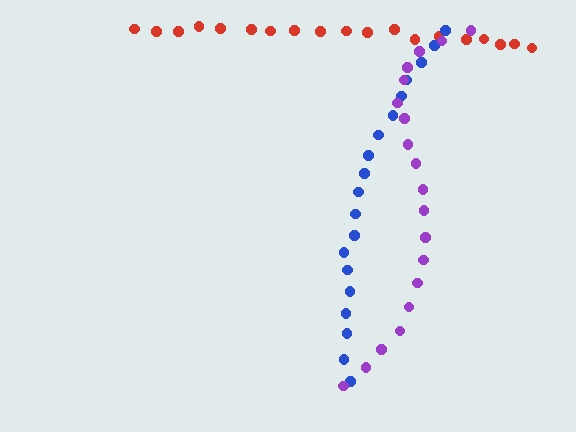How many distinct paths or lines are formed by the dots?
There are 3 distinct paths.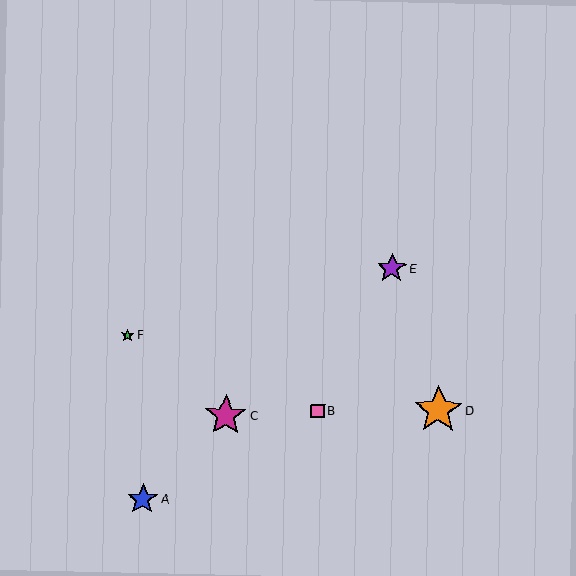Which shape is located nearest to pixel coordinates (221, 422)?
The magenta star (labeled C) at (226, 416) is nearest to that location.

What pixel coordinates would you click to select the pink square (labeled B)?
Click at (318, 411) to select the pink square B.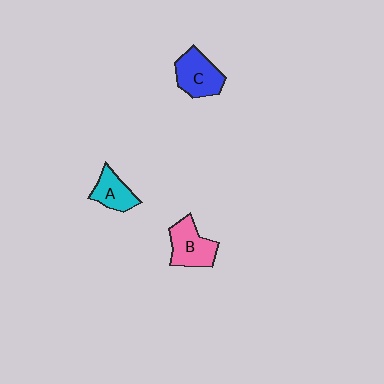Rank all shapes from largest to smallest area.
From largest to smallest: C (blue), B (pink), A (cyan).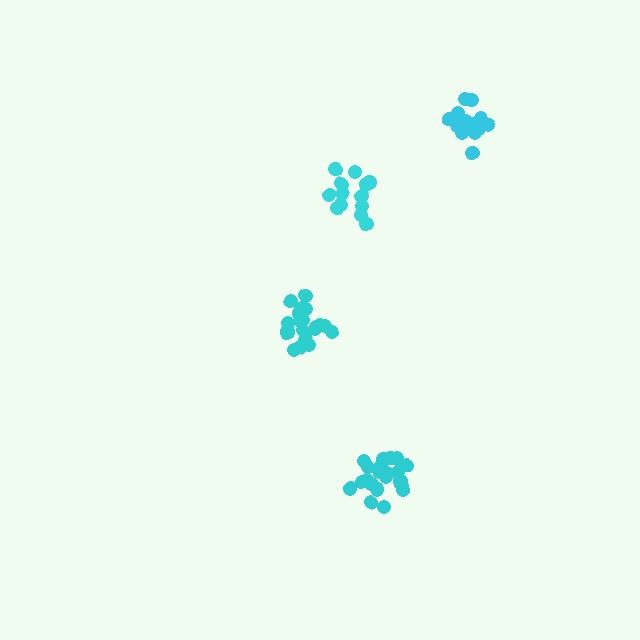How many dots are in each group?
Group 1: 21 dots, Group 2: 15 dots, Group 3: 21 dots, Group 4: 15 dots (72 total).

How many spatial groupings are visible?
There are 4 spatial groupings.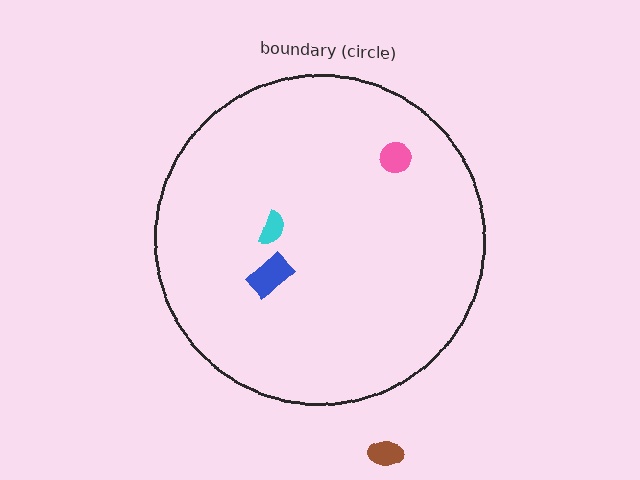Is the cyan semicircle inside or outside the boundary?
Inside.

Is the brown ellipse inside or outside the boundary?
Outside.